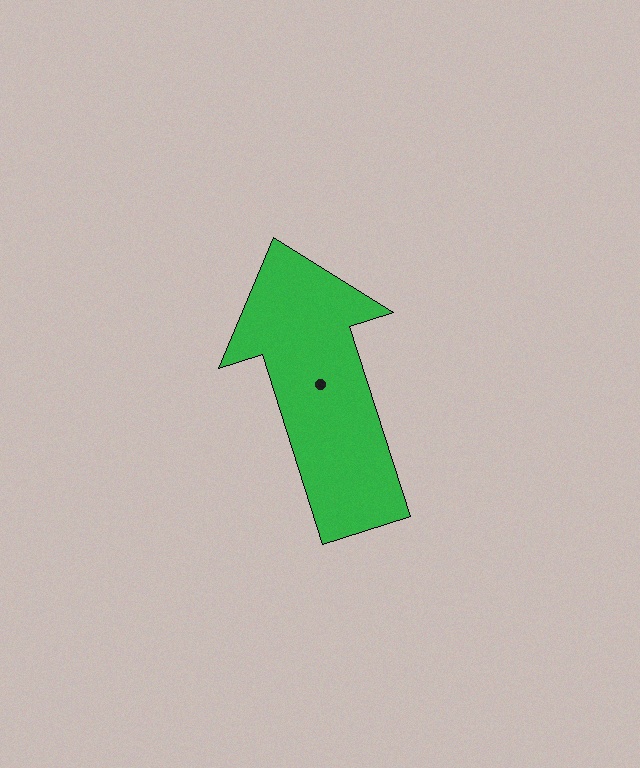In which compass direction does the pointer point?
North.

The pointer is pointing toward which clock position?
Roughly 11 o'clock.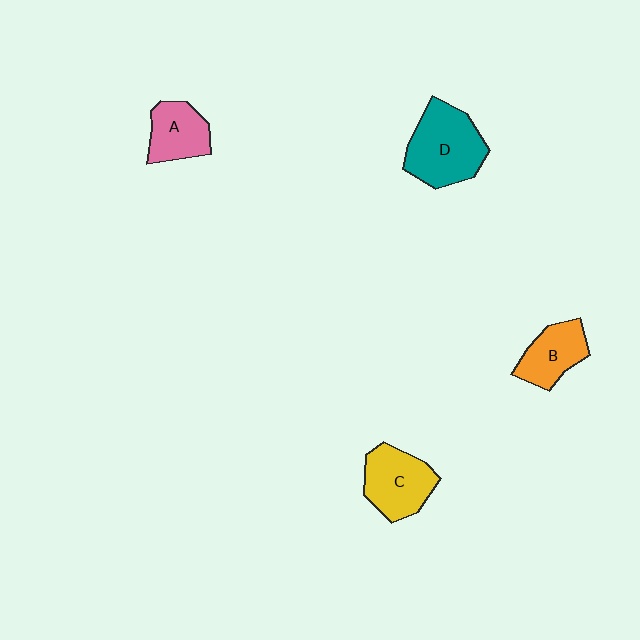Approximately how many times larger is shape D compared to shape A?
Approximately 1.6 times.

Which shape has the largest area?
Shape D (teal).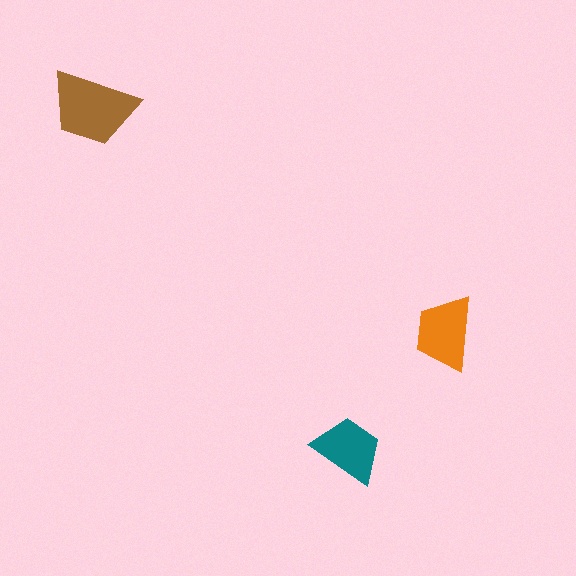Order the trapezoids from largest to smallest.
the brown one, the orange one, the teal one.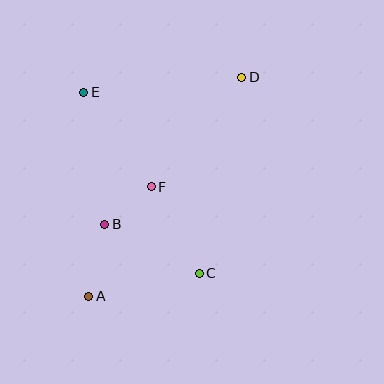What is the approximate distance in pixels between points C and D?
The distance between C and D is approximately 200 pixels.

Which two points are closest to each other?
Points B and F are closest to each other.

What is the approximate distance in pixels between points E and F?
The distance between E and F is approximately 116 pixels.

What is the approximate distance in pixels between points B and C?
The distance between B and C is approximately 107 pixels.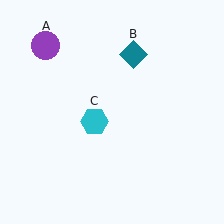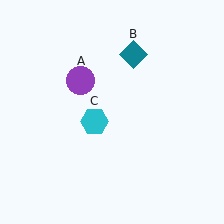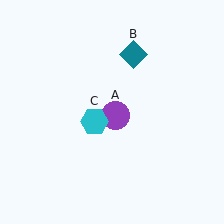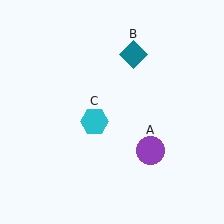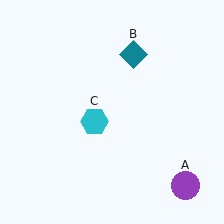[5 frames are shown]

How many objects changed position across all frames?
1 object changed position: purple circle (object A).